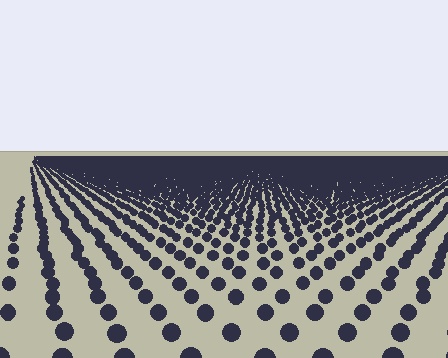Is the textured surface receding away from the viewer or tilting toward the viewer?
The surface is receding away from the viewer. Texture elements get smaller and denser toward the top.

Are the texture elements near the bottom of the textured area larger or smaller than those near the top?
Larger. Near the bottom, elements are closer to the viewer and appear at a bigger on-screen size.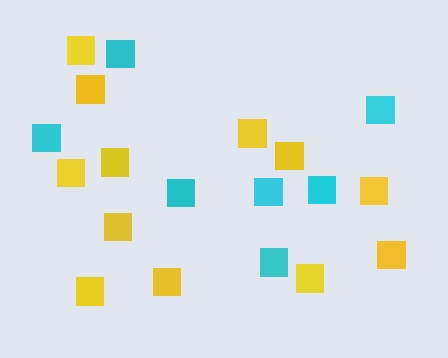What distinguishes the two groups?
There are 2 groups: one group of cyan squares (7) and one group of yellow squares (12).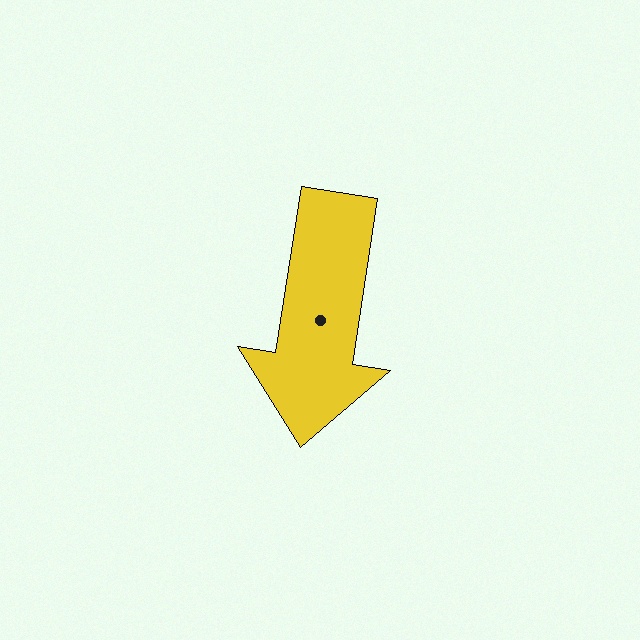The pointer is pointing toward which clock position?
Roughly 6 o'clock.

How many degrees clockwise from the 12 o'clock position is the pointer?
Approximately 189 degrees.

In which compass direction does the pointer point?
South.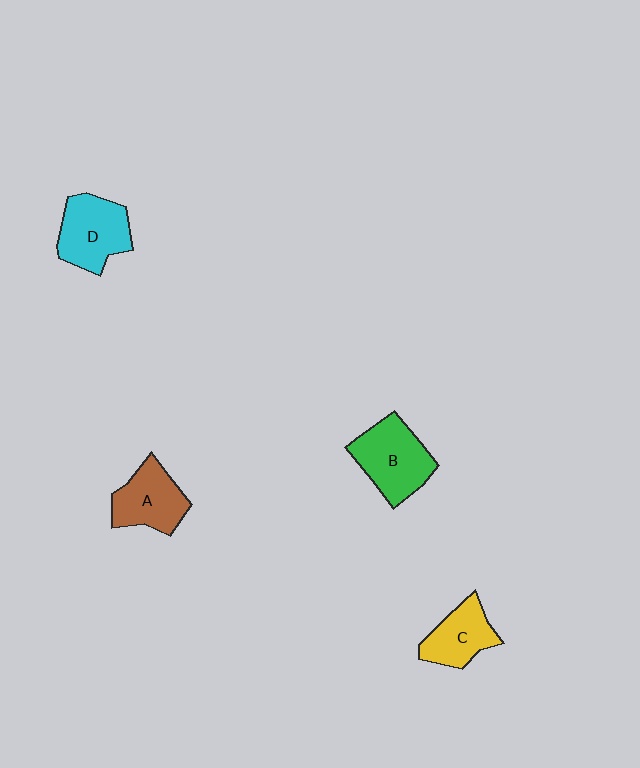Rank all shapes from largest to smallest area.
From largest to smallest: B (green), D (cyan), A (brown), C (yellow).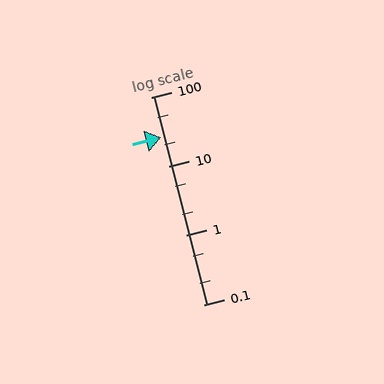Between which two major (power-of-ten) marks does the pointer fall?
The pointer is between 10 and 100.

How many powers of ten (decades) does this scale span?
The scale spans 3 decades, from 0.1 to 100.